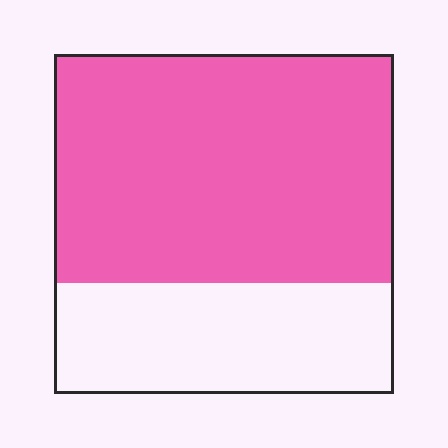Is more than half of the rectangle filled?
Yes.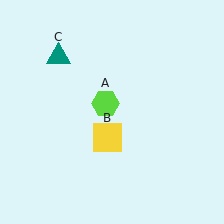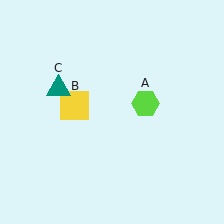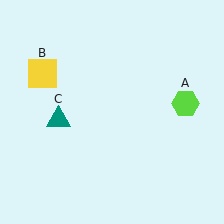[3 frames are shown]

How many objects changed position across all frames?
3 objects changed position: lime hexagon (object A), yellow square (object B), teal triangle (object C).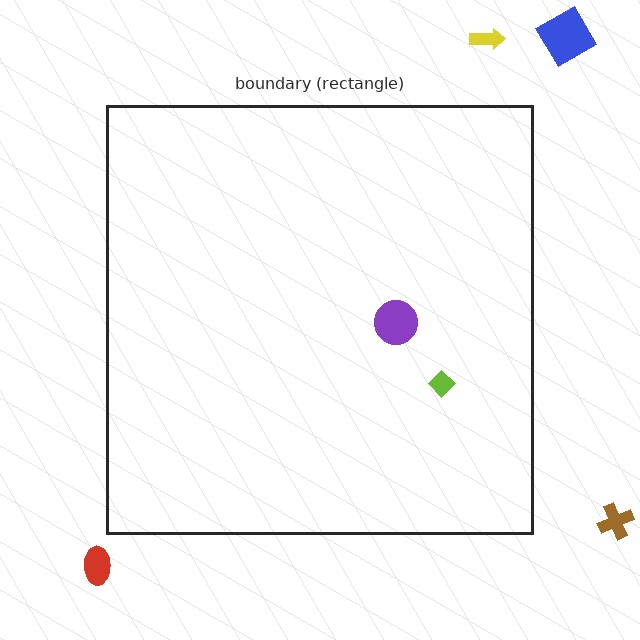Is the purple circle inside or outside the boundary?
Inside.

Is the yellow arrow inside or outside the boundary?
Outside.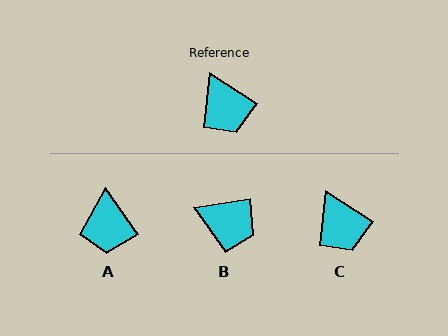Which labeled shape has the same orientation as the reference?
C.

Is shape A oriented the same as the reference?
No, it is off by about 24 degrees.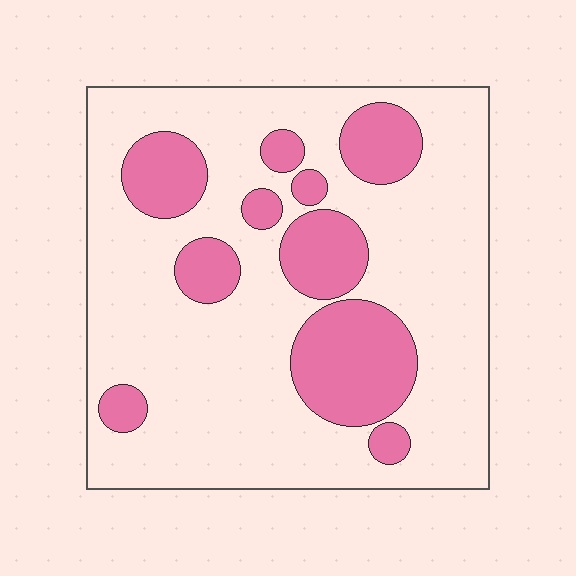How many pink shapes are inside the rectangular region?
10.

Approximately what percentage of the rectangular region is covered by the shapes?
Approximately 25%.